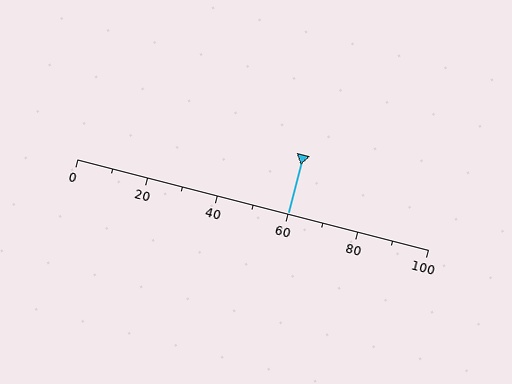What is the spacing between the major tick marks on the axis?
The major ticks are spaced 20 apart.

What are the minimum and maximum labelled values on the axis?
The axis runs from 0 to 100.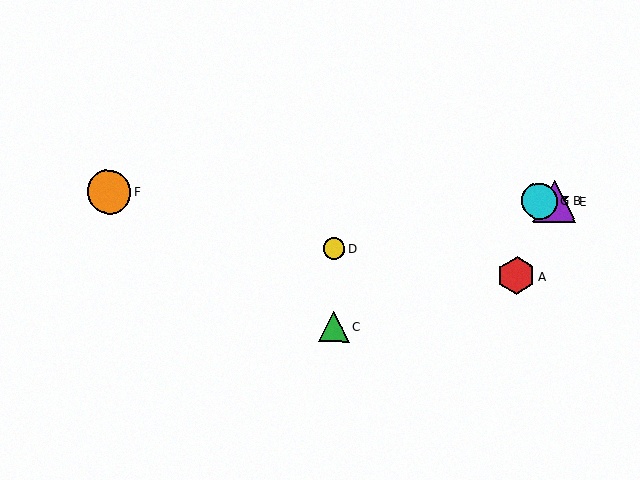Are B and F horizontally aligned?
Yes, both are at y≈201.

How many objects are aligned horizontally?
4 objects (B, E, F, G) are aligned horizontally.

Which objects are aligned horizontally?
Objects B, E, F, G are aligned horizontally.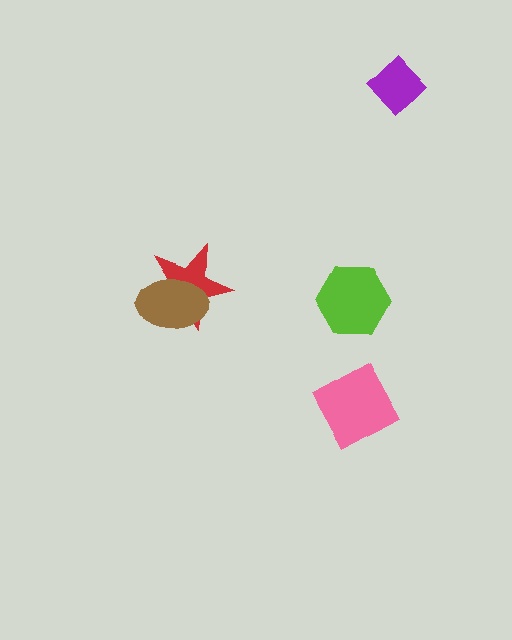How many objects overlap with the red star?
1 object overlaps with the red star.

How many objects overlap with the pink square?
0 objects overlap with the pink square.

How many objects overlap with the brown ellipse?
1 object overlaps with the brown ellipse.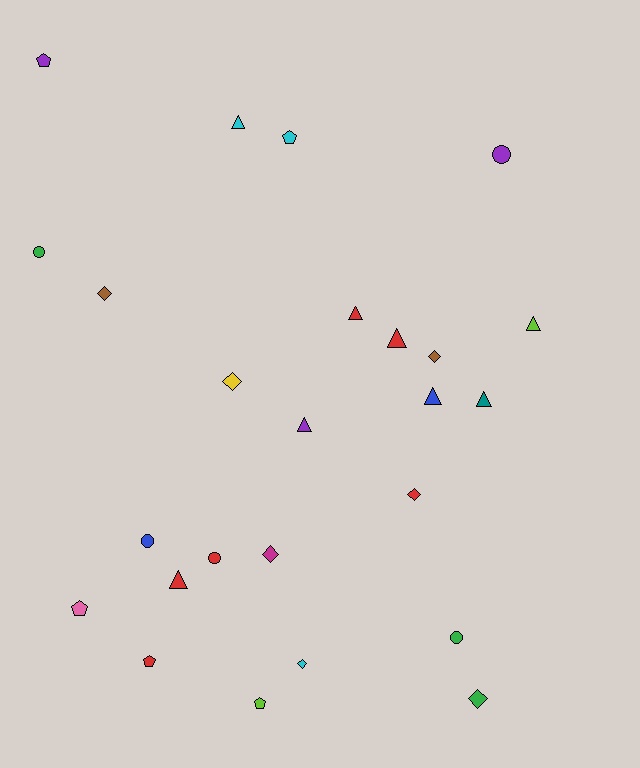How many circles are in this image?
There are 5 circles.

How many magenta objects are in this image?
There is 1 magenta object.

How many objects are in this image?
There are 25 objects.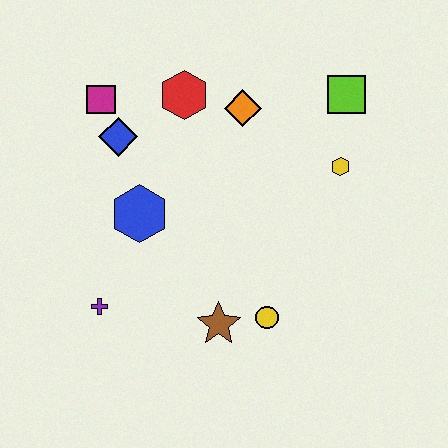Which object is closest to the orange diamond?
The red hexagon is closest to the orange diamond.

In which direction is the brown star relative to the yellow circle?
The brown star is to the left of the yellow circle.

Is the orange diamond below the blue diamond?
No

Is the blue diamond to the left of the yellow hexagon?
Yes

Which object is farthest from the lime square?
The purple cross is farthest from the lime square.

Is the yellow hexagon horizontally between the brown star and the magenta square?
No